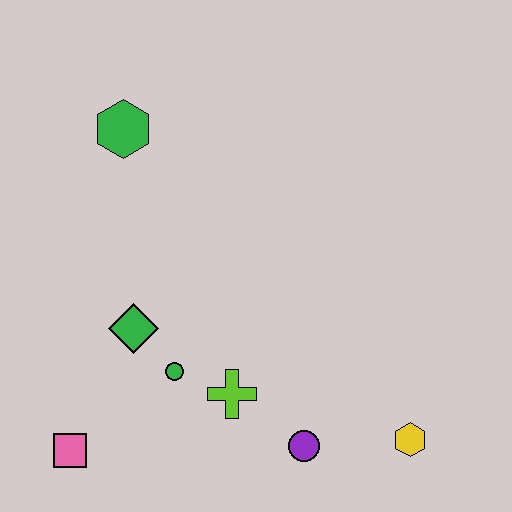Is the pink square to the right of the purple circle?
No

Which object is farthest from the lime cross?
The green hexagon is farthest from the lime cross.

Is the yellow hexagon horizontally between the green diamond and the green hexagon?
No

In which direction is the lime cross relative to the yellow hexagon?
The lime cross is to the left of the yellow hexagon.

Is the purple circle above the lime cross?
No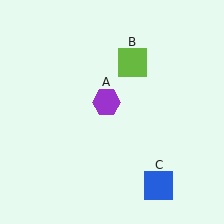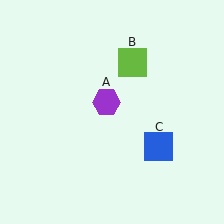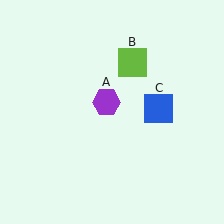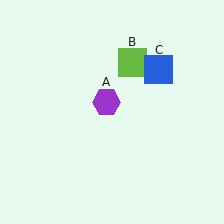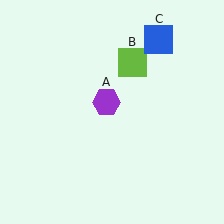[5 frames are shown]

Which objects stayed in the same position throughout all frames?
Purple hexagon (object A) and lime square (object B) remained stationary.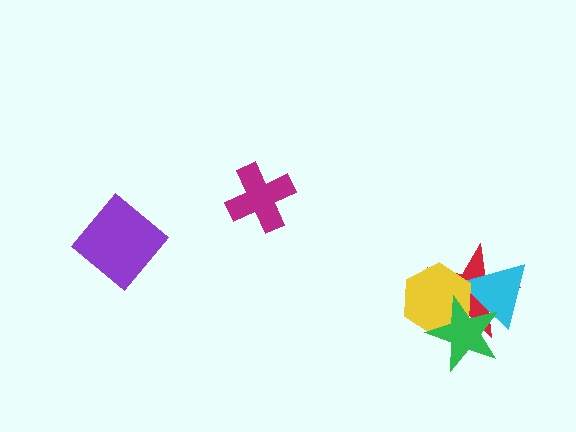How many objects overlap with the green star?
3 objects overlap with the green star.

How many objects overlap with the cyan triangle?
3 objects overlap with the cyan triangle.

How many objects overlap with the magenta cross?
0 objects overlap with the magenta cross.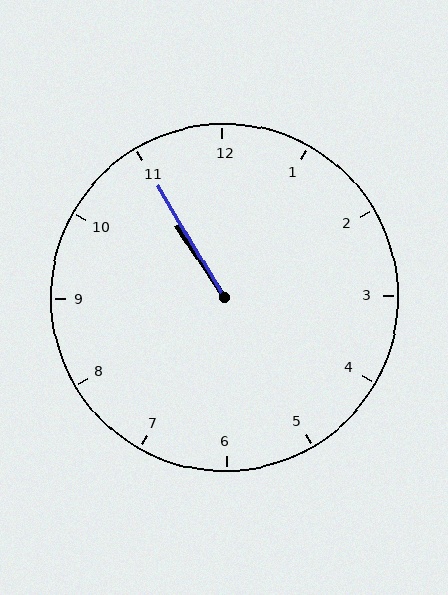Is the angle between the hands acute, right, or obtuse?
It is acute.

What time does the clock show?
10:55.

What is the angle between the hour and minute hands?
Approximately 2 degrees.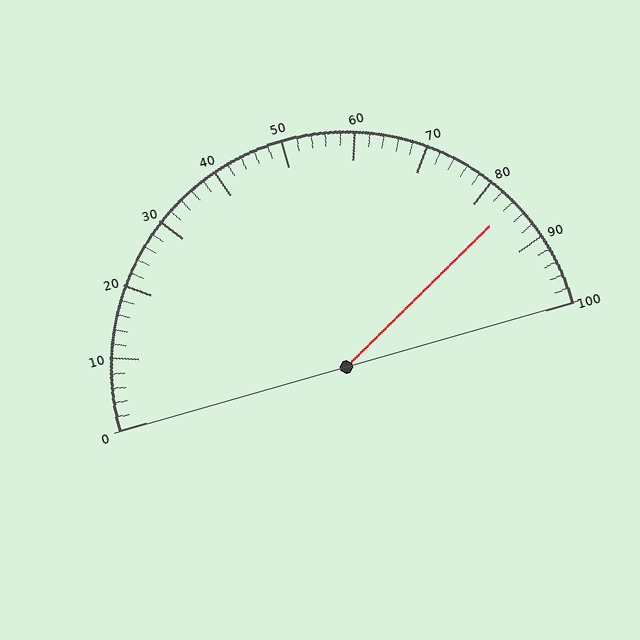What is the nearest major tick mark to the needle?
The nearest major tick mark is 80.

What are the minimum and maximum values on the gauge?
The gauge ranges from 0 to 100.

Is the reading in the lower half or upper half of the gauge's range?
The reading is in the upper half of the range (0 to 100).